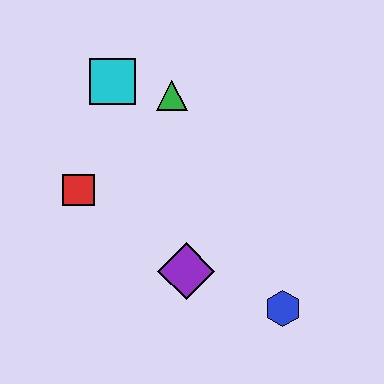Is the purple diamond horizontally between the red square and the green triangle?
No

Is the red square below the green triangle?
Yes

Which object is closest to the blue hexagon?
The purple diamond is closest to the blue hexagon.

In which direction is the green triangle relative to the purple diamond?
The green triangle is above the purple diamond.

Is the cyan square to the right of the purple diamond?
No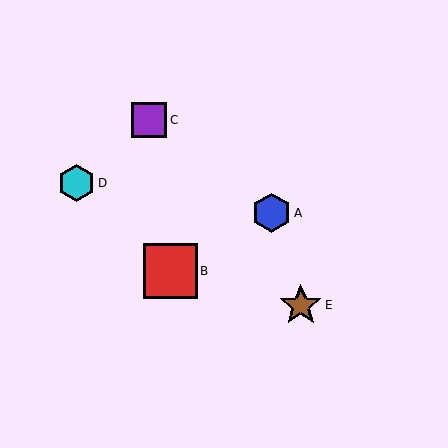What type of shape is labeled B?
Shape B is a red square.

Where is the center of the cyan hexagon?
The center of the cyan hexagon is at (77, 183).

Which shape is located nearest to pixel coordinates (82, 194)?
The cyan hexagon (labeled D) at (77, 183) is nearest to that location.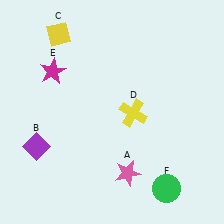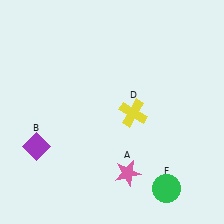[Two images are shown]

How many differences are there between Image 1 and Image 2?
There are 2 differences between the two images.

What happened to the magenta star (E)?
The magenta star (E) was removed in Image 2. It was in the top-left area of Image 1.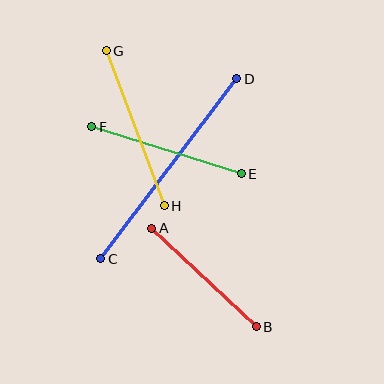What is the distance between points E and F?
The distance is approximately 157 pixels.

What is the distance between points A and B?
The distance is approximately 144 pixels.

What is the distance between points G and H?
The distance is approximately 165 pixels.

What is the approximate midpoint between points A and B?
The midpoint is at approximately (204, 278) pixels.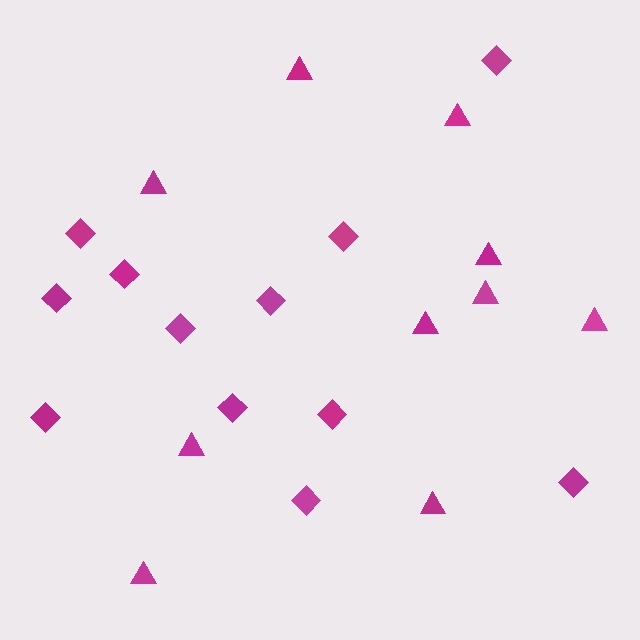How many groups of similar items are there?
There are 2 groups: one group of diamonds (12) and one group of triangles (10).